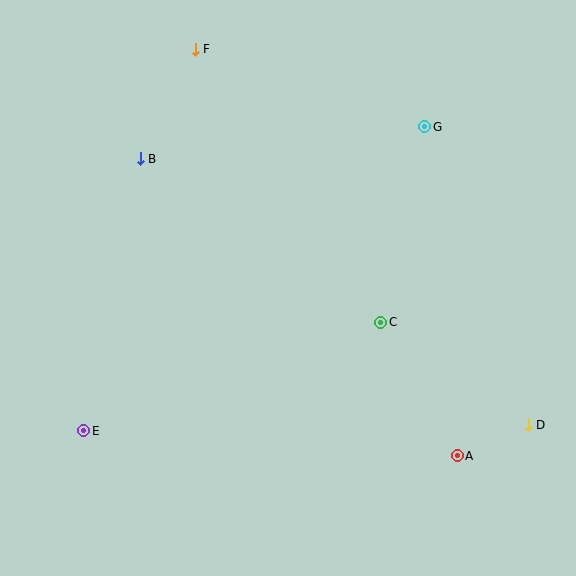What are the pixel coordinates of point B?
Point B is at (140, 159).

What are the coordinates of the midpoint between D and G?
The midpoint between D and G is at (477, 276).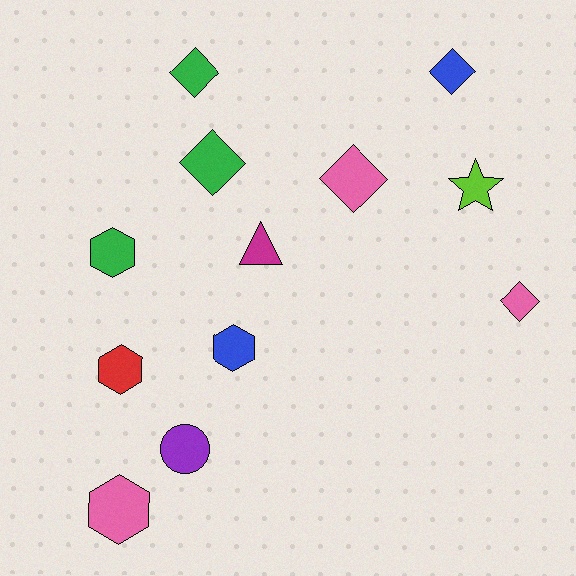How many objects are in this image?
There are 12 objects.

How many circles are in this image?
There is 1 circle.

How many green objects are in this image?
There are 3 green objects.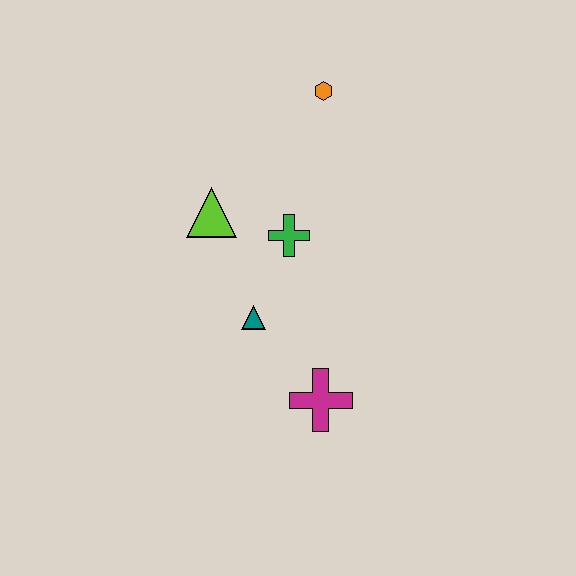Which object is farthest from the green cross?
The magenta cross is farthest from the green cross.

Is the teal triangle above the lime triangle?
No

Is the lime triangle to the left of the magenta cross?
Yes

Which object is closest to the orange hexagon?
The green cross is closest to the orange hexagon.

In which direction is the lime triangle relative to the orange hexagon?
The lime triangle is below the orange hexagon.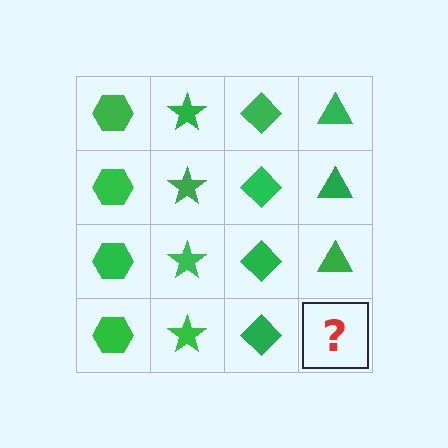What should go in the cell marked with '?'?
The missing cell should contain a green triangle.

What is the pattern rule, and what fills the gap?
The rule is that each column has a consistent shape. The gap should be filled with a green triangle.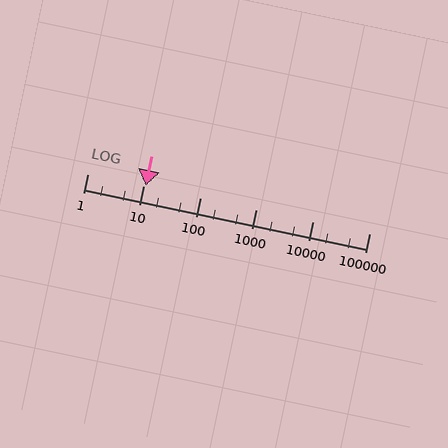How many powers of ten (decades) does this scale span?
The scale spans 5 decades, from 1 to 100000.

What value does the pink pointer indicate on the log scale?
The pointer indicates approximately 11.